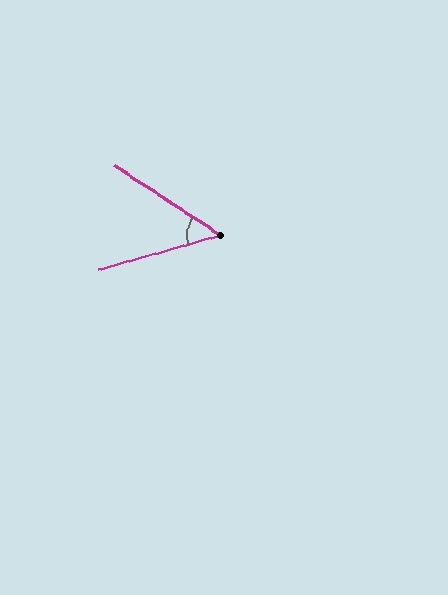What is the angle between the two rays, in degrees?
Approximately 49 degrees.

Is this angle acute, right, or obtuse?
It is acute.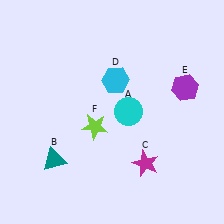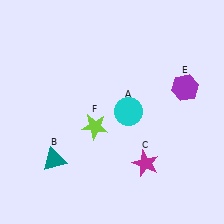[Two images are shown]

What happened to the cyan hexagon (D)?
The cyan hexagon (D) was removed in Image 2. It was in the top-right area of Image 1.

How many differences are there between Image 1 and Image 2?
There is 1 difference between the two images.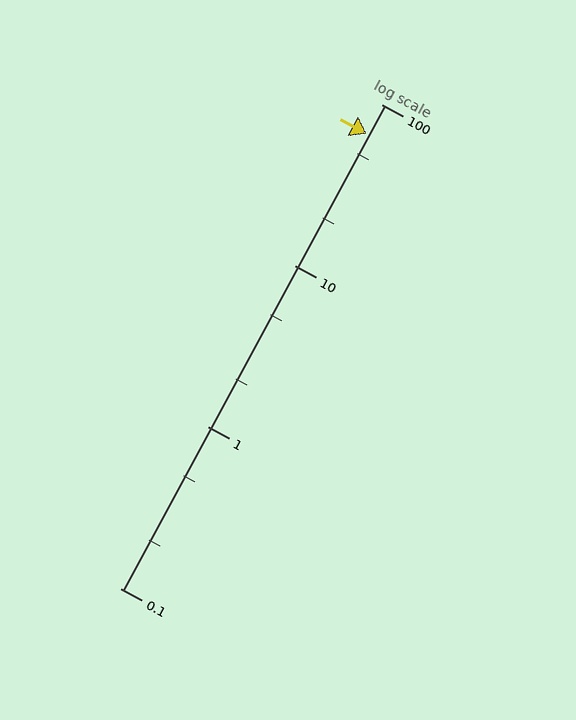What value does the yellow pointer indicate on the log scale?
The pointer indicates approximately 66.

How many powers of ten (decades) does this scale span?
The scale spans 3 decades, from 0.1 to 100.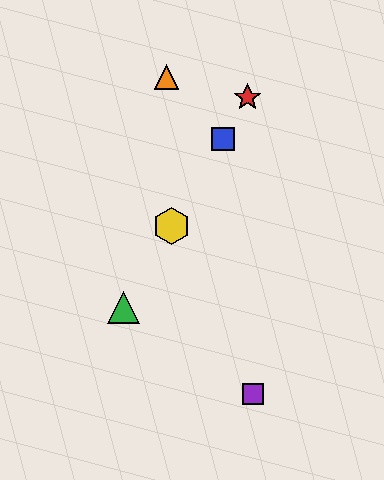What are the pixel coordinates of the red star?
The red star is at (247, 98).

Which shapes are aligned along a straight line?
The red star, the blue square, the green triangle, the yellow hexagon are aligned along a straight line.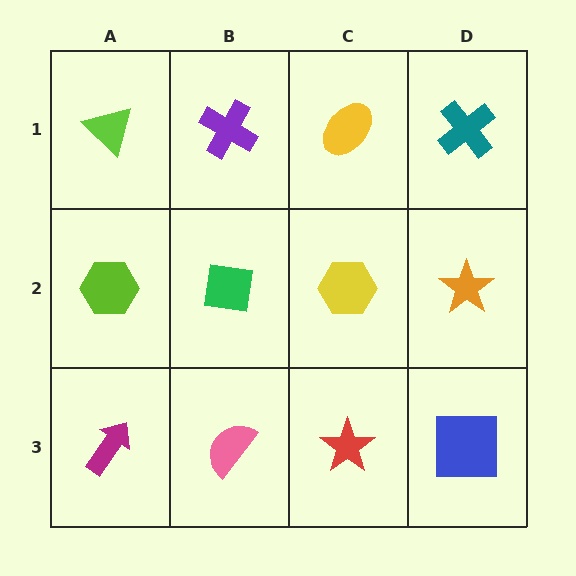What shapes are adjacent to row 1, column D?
An orange star (row 2, column D), a yellow ellipse (row 1, column C).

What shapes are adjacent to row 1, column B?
A green square (row 2, column B), a lime triangle (row 1, column A), a yellow ellipse (row 1, column C).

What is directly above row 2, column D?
A teal cross.